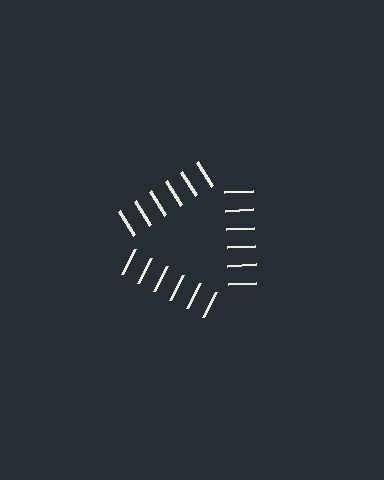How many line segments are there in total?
18 — 6 along each of the 3 edges.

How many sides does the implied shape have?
3 sides — the line-ends trace a triangle.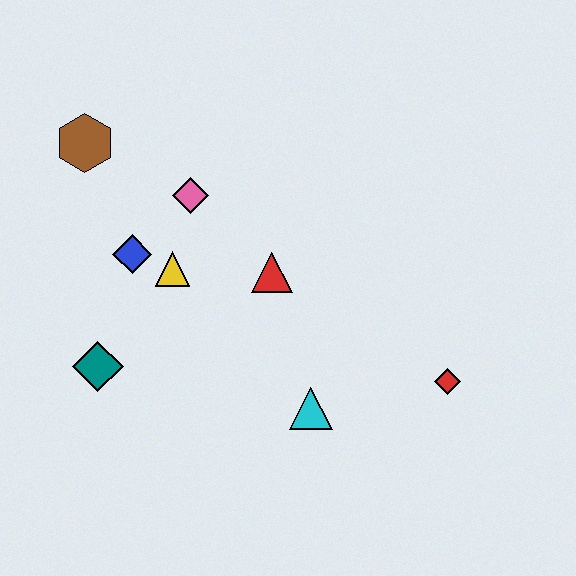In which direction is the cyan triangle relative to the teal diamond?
The cyan triangle is to the right of the teal diamond.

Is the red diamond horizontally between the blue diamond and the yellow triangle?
No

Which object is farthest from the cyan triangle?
The brown hexagon is farthest from the cyan triangle.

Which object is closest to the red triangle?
The yellow triangle is closest to the red triangle.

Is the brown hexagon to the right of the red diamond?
No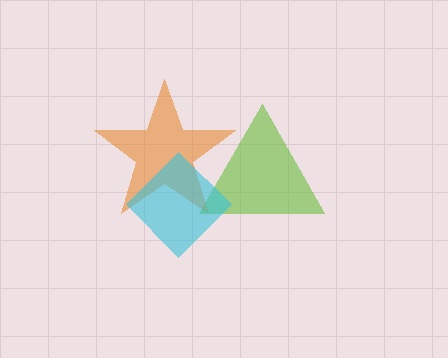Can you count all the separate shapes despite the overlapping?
Yes, there are 3 separate shapes.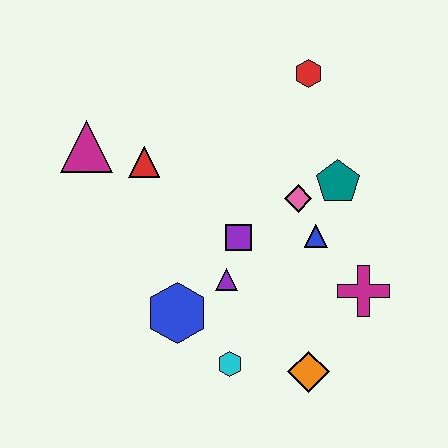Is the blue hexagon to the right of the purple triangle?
No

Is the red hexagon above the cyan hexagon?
Yes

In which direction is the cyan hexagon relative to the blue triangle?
The cyan hexagon is below the blue triangle.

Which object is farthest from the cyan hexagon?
The red hexagon is farthest from the cyan hexagon.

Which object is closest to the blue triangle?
The pink diamond is closest to the blue triangle.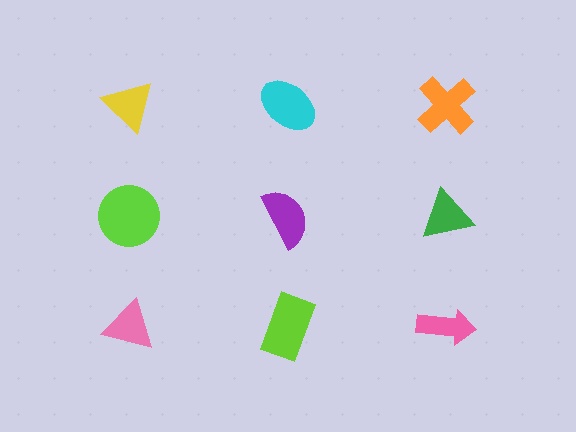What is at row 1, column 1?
A yellow triangle.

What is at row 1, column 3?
An orange cross.